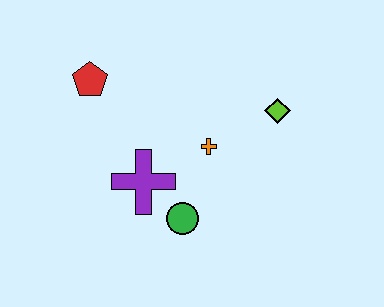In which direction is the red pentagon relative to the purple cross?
The red pentagon is above the purple cross.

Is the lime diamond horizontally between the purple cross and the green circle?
No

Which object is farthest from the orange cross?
The red pentagon is farthest from the orange cross.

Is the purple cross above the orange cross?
No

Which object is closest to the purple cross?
The green circle is closest to the purple cross.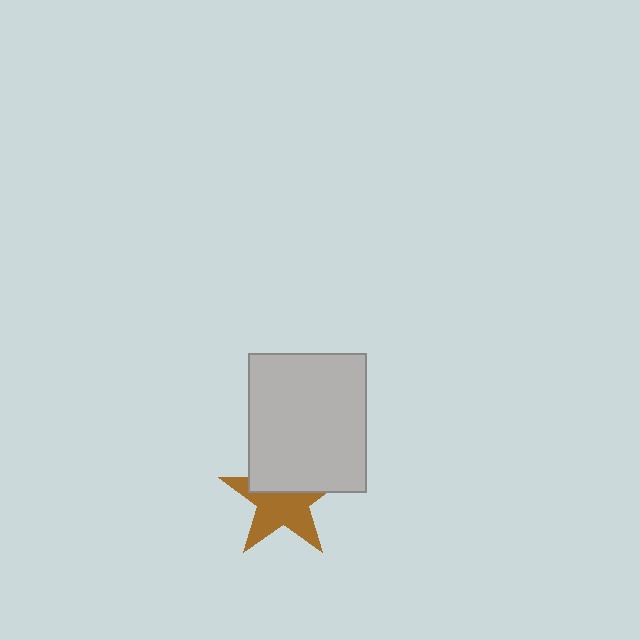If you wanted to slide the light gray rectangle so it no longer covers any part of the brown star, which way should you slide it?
Slide it up — that is the most direct way to separate the two shapes.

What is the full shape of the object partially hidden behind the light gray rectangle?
The partially hidden object is a brown star.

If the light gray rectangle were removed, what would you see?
You would see the complete brown star.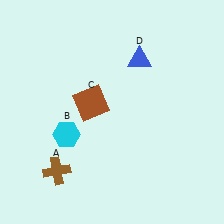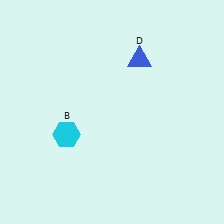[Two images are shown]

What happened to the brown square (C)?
The brown square (C) was removed in Image 2. It was in the top-left area of Image 1.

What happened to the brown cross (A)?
The brown cross (A) was removed in Image 2. It was in the bottom-left area of Image 1.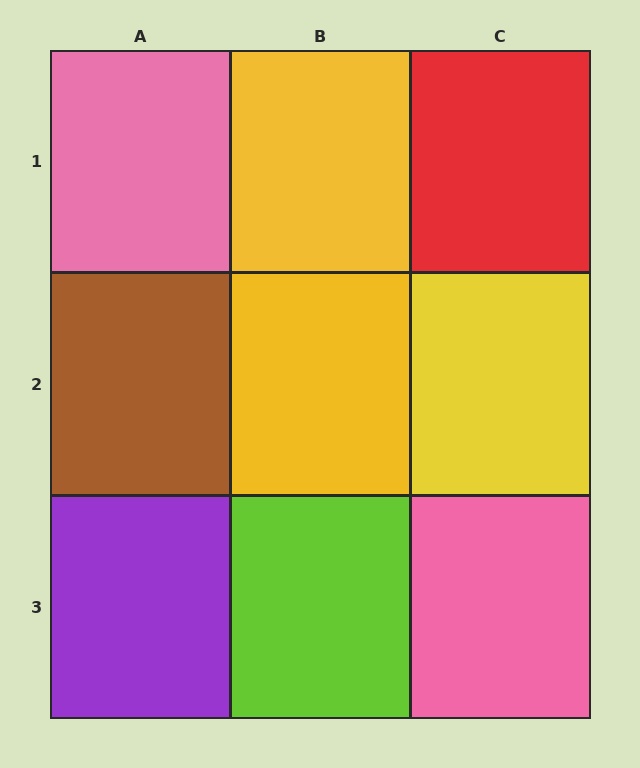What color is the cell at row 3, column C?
Pink.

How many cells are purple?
1 cell is purple.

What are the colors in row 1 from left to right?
Pink, yellow, red.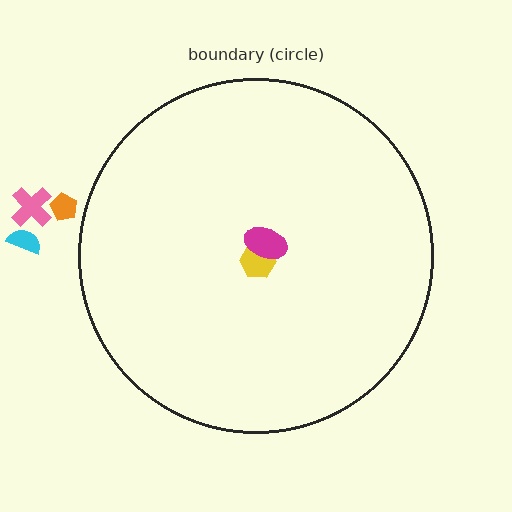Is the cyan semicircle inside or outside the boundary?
Outside.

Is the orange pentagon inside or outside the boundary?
Outside.